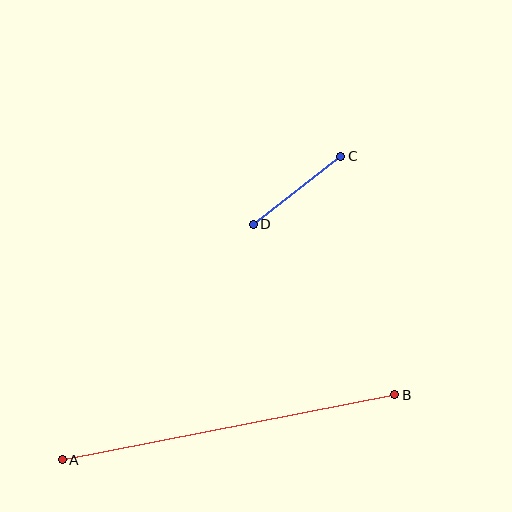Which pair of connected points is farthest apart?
Points A and B are farthest apart.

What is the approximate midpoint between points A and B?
The midpoint is at approximately (228, 427) pixels.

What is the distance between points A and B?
The distance is approximately 339 pixels.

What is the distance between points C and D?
The distance is approximately 111 pixels.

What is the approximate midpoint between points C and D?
The midpoint is at approximately (297, 190) pixels.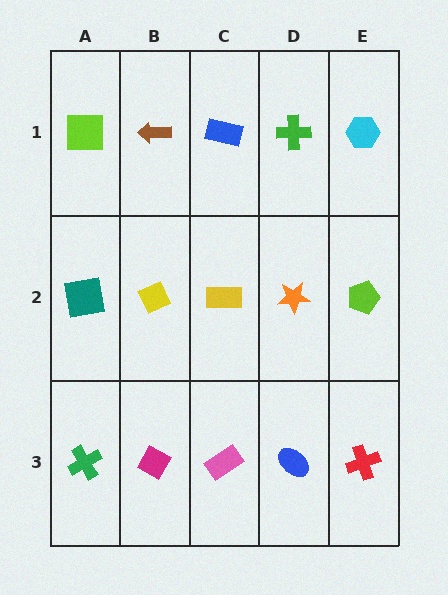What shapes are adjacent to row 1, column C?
A yellow rectangle (row 2, column C), a brown arrow (row 1, column B), a green cross (row 1, column D).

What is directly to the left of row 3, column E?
A blue ellipse.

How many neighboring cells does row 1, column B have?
3.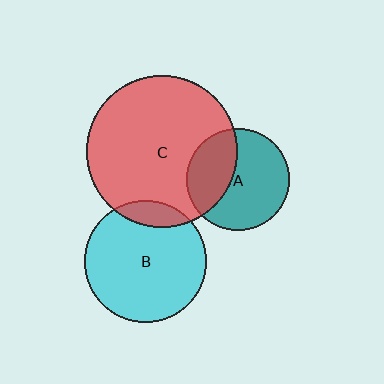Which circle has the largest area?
Circle C (red).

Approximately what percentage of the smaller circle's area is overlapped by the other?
Approximately 35%.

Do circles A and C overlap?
Yes.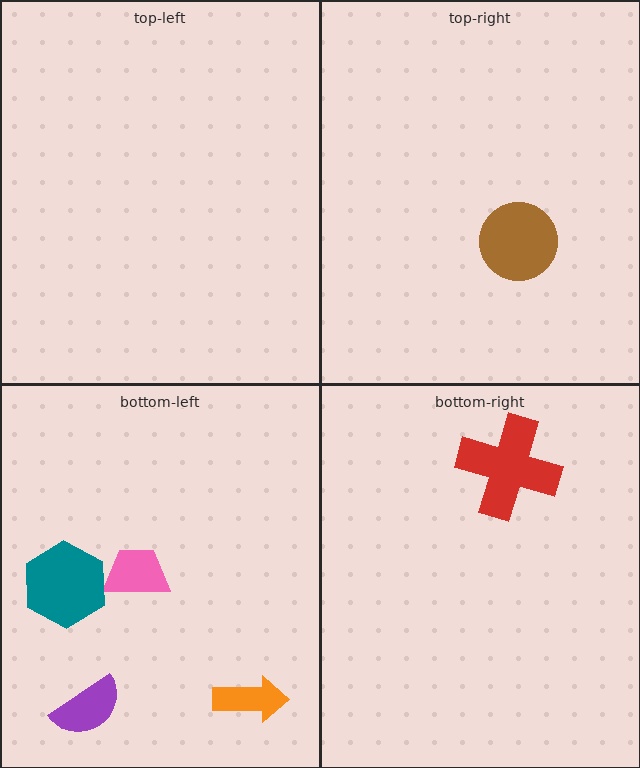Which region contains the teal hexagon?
The bottom-left region.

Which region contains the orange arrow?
The bottom-left region.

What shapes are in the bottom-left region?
The pink trapezoid, the purple semicircle, the teal hexagon, the orange arrow.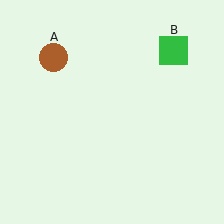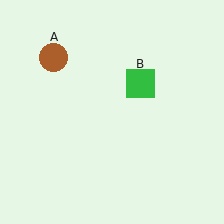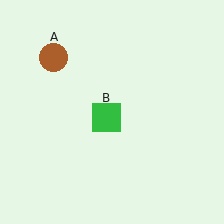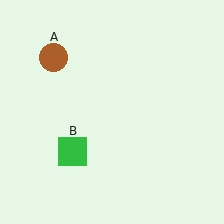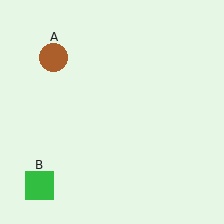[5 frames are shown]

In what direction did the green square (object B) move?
The green square (object B) moved down and to the left.